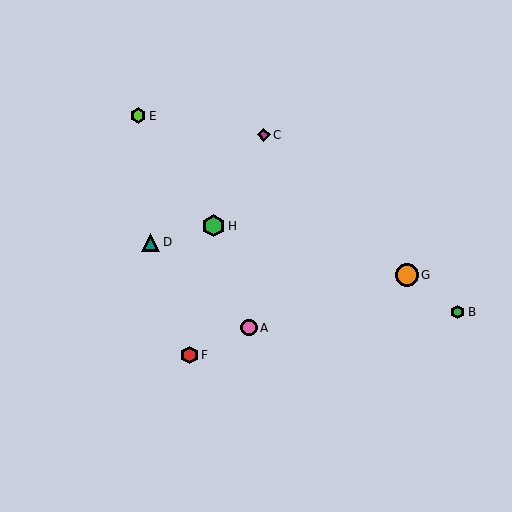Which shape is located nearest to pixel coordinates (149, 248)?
The teal triangle (labeled D) at (150, 242) is nearest to that location.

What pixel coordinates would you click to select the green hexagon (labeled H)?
Click at (214, 226) to select the green hexagon H.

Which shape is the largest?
The orange circle (labeled G) is the largest.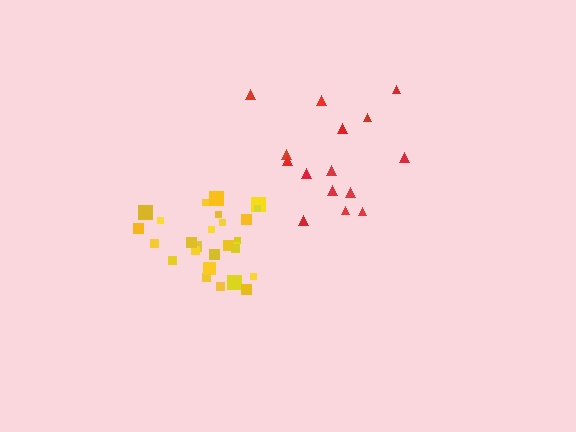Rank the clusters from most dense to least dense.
yellow, red.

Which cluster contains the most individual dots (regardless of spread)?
Yellow (27).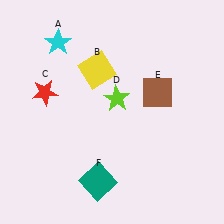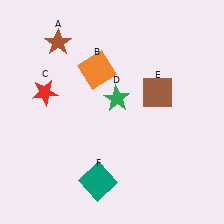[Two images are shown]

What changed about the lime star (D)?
In Image 1, D is lime. In Image 2, it changed to green.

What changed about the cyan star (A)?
In Image 1, A is cyan. In Image 2, it changed to brown.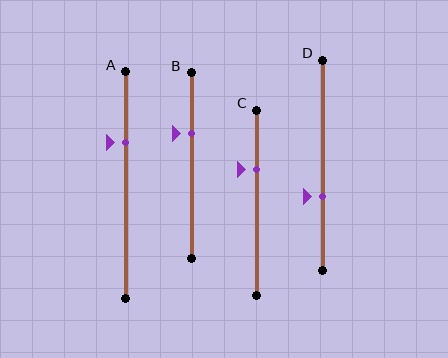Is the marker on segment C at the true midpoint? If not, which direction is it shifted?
No, the marker on segment C is shifted upward by about 18% of the segment length.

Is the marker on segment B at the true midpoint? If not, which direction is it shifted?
No, the marker on segment B is shifted upward by about 17% of the segment length.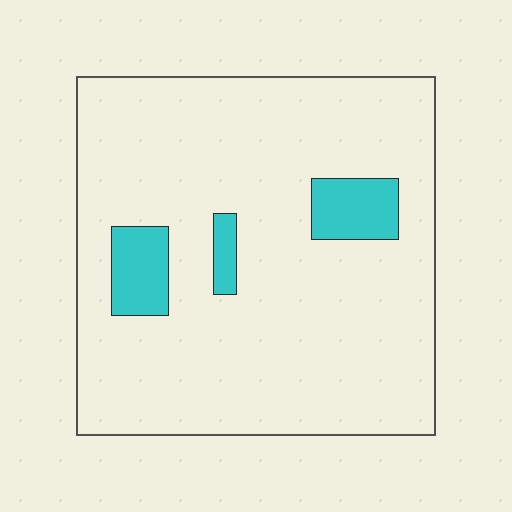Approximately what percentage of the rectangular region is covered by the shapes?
Approximately 10%.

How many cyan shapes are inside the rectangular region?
3.